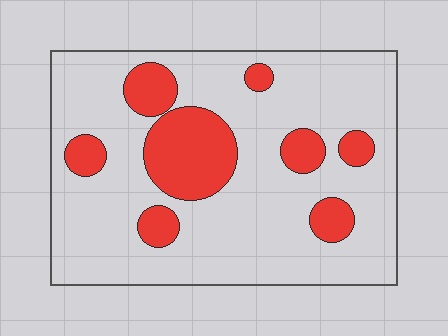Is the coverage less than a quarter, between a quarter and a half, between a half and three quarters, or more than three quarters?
Less than a quarter.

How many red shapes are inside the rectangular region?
8.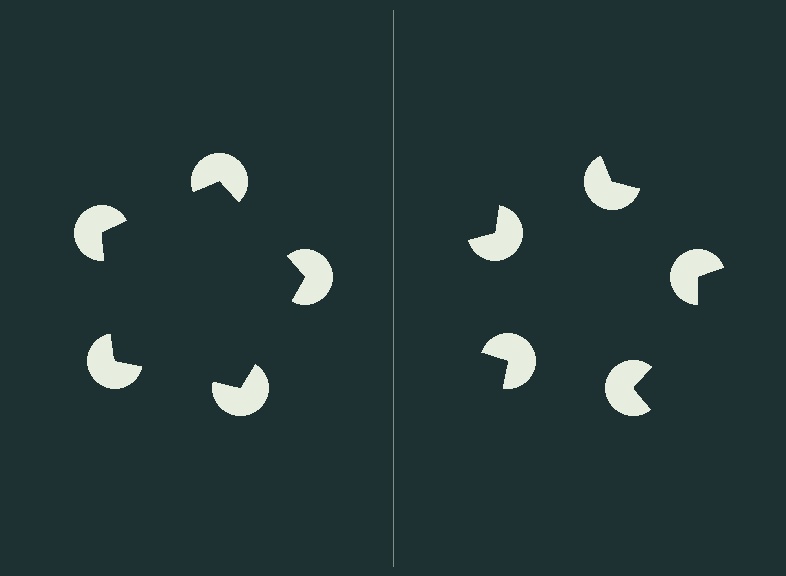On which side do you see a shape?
An illusory pentagon appears on the left side. On the right side the wedge cuts are rotated, so no coherent shape forms.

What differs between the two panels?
The pac-man discs are positioned identically on both sides; only the wedge orientations differ. On the left they align to a pentagon; on the right they are misaligned.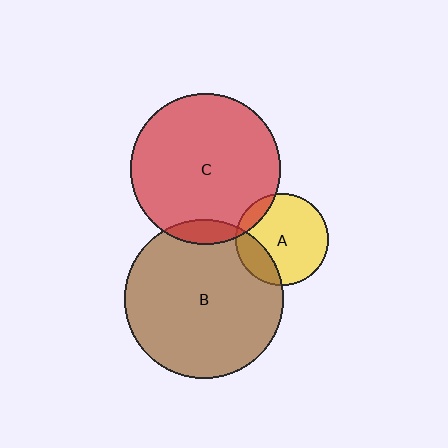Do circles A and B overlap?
Yes.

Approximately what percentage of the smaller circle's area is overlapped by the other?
Approximately 20%.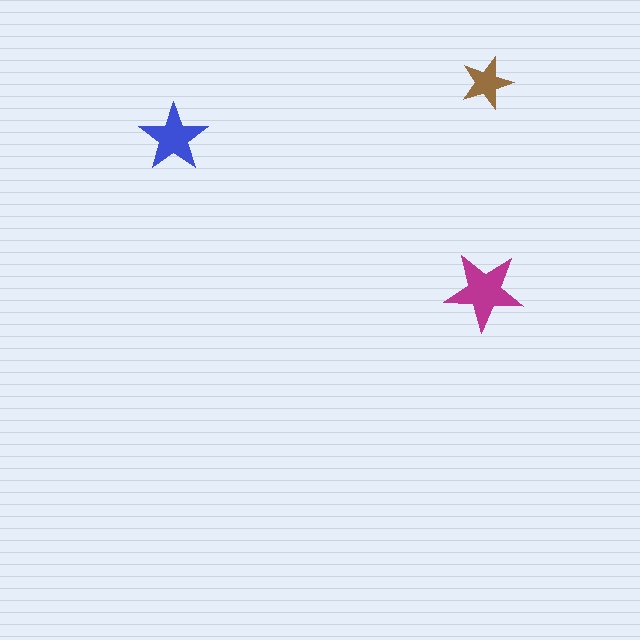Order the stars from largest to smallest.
the magenta one, the blue one, the brown one.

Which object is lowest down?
The magenta star is bottommost.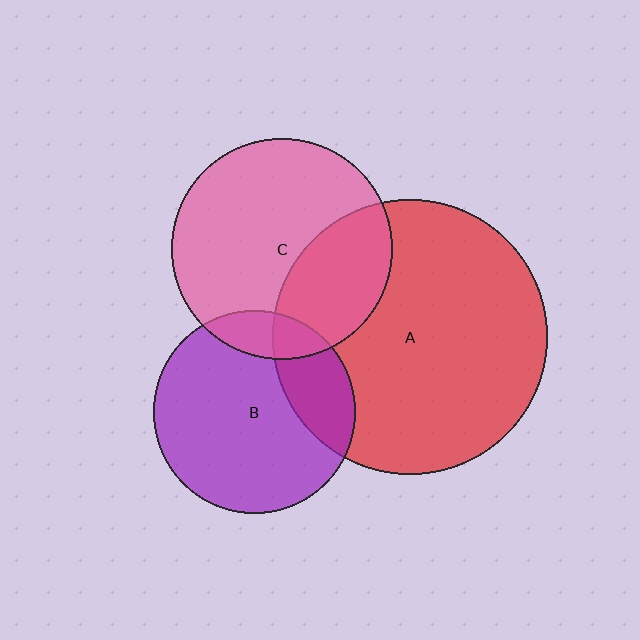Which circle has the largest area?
Circle A (red).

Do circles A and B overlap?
Yes.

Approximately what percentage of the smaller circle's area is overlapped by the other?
Approximately 25%.